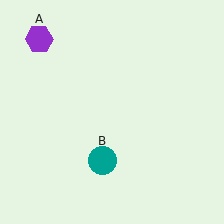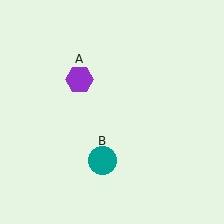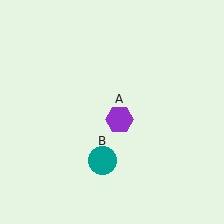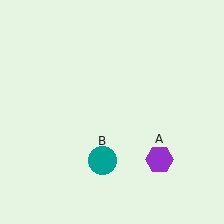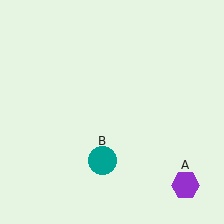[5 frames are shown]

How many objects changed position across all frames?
1 object changed position: purple hexagon (object A).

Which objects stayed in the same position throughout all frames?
Teal circle (object B) remained stationary.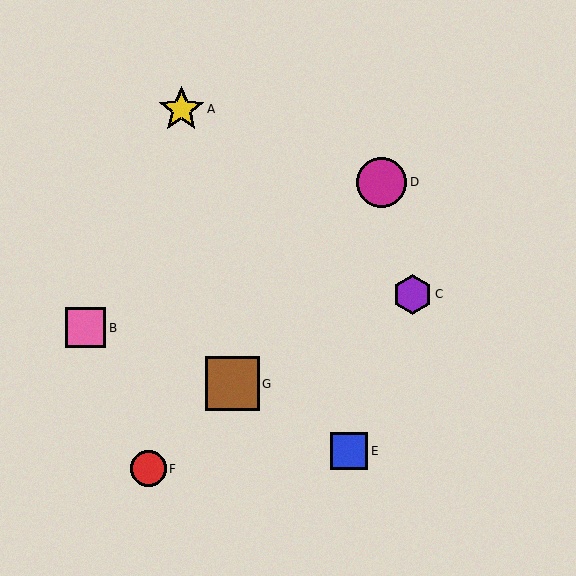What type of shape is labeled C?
Shape C is a purple hexagon.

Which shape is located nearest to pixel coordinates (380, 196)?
The magenta circle (labeled D) at (382, 182) is nearest to that location.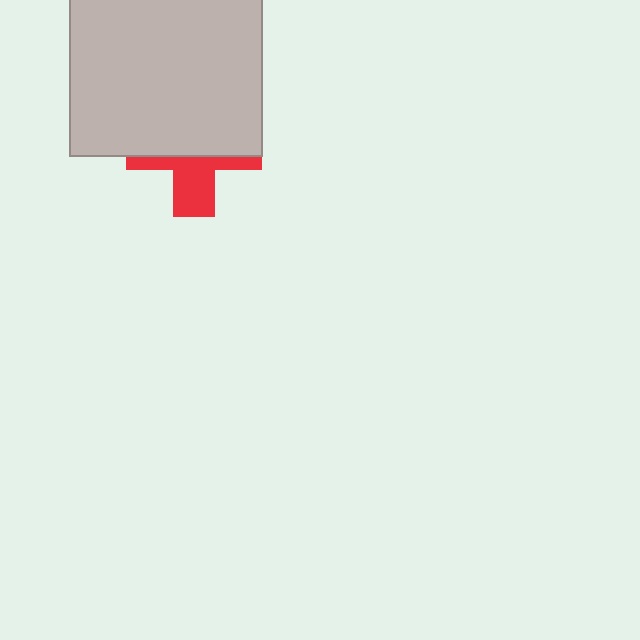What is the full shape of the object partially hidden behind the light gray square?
The partially hidden object is a red cross.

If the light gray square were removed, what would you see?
You would see the complete red cross.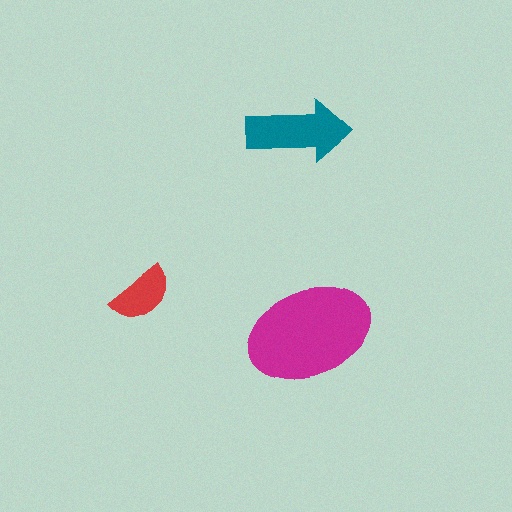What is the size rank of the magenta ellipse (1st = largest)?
1st.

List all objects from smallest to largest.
The red semicircle, the teal arrow, the magenta ellipse.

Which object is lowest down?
The magenta ellipse is bottommost.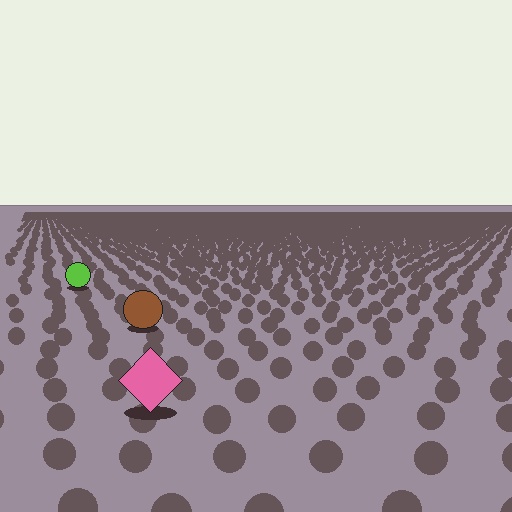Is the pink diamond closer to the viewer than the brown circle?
Yes. The pink diamond is closer — you can tell from the texture gradient: the ground texture is coarser near it.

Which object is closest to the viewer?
The pink diamond is closest. The texture marks near it are larger and more spread out.